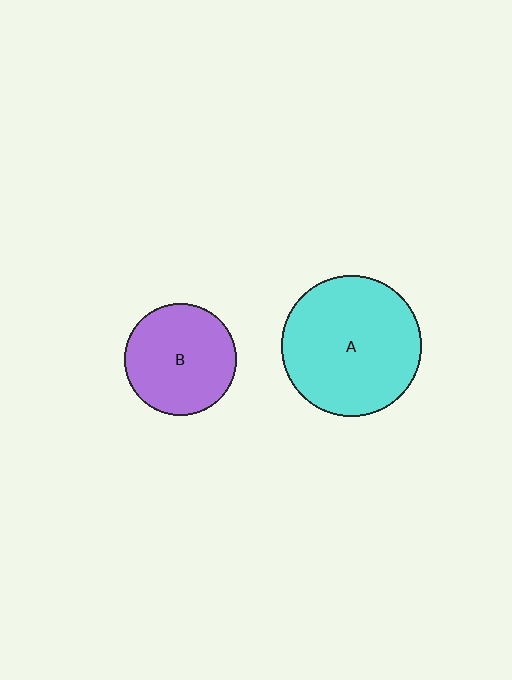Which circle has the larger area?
Circle A (cyan).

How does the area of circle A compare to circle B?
Approximately 1.6 times.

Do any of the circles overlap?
No, none of the circles overlap.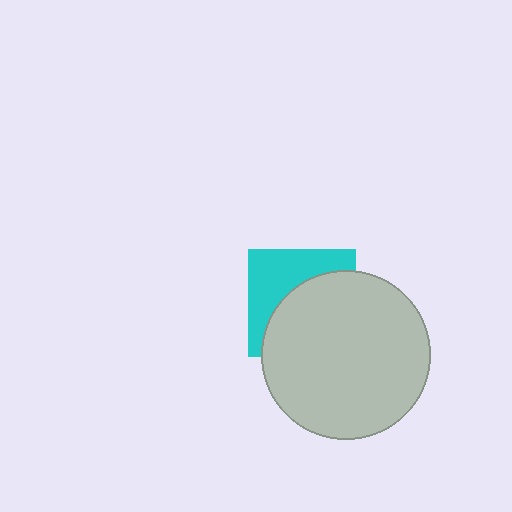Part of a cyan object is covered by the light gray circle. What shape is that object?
It is a square.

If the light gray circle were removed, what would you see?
You would see the complete cyan square.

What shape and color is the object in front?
The object in front is a light gray circle.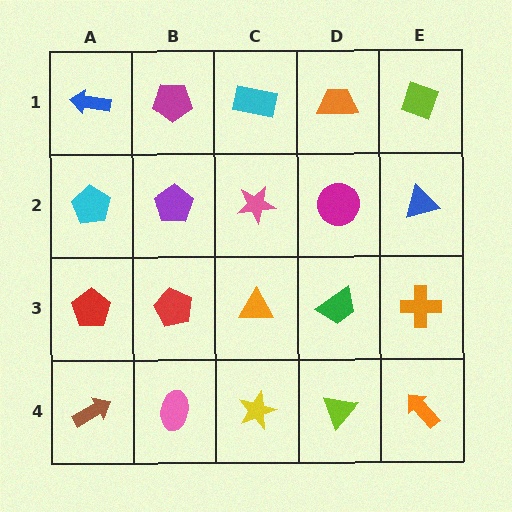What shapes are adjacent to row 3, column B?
A purple pentagon (row 2, column B), a pink ellipse (row 4, column B), a red pentagon (row 3, column A), an orange triangle (row 3, column C).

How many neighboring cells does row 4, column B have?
3.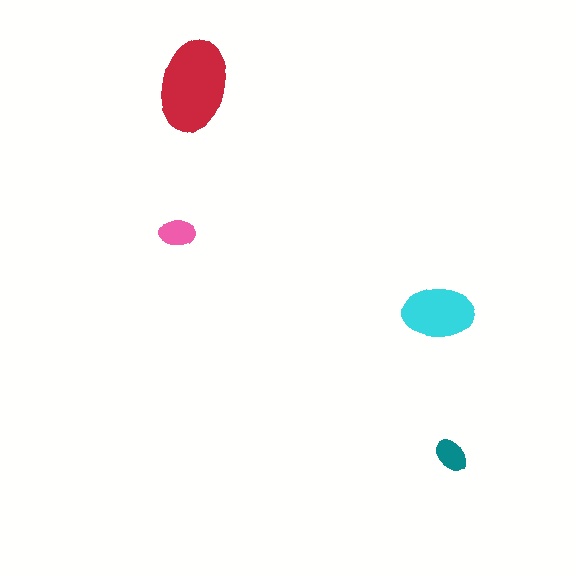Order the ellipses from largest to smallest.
the red one, the cyan one, the pink one, the teal one.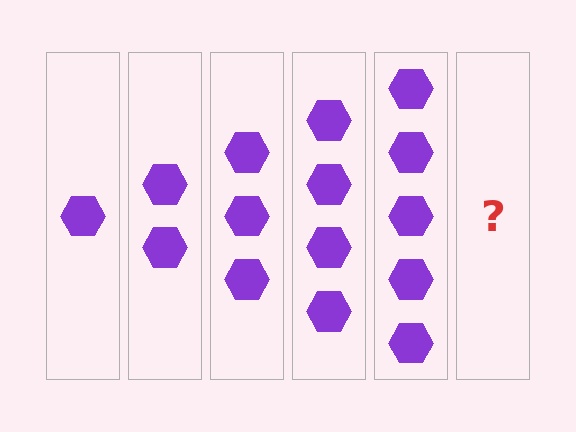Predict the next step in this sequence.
The next step is 6 hexagons.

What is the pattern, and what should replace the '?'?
The pattern is that each step adds one more hexagon. The '?' should be 6 hexagons.